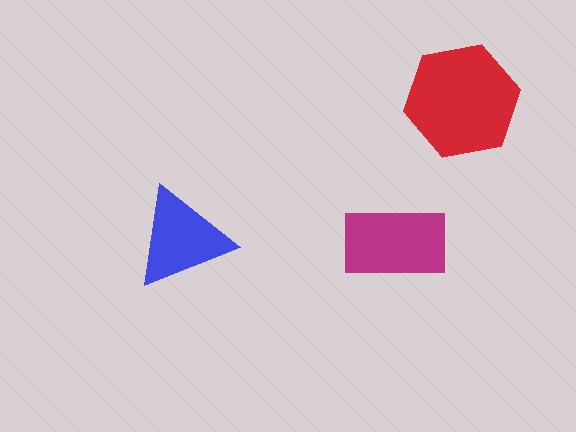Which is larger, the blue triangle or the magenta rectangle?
The magenta rectangle.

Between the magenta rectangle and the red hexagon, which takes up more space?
The red hexagon.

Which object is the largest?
The red hexagon.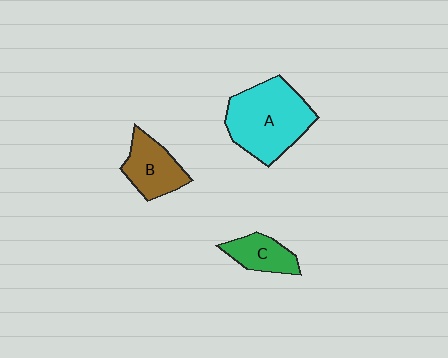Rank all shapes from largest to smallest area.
From largest to smallest: A (cyan), B (brown), C (green).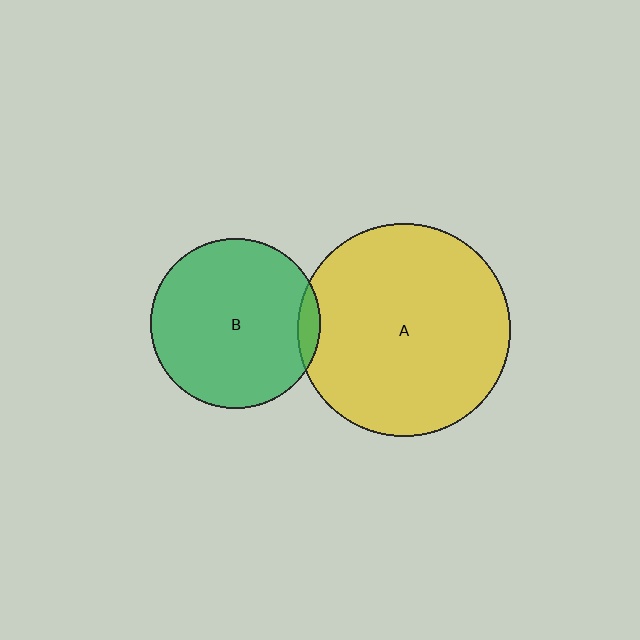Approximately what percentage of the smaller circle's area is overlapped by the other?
Approximately 5%.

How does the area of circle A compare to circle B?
Approximately 1.6 times.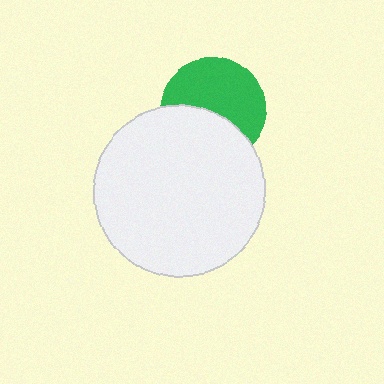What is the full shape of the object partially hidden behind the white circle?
The partially hidden object is a green circle.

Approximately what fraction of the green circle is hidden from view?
Roughly 42% of the green circle is hidden behind the white circle.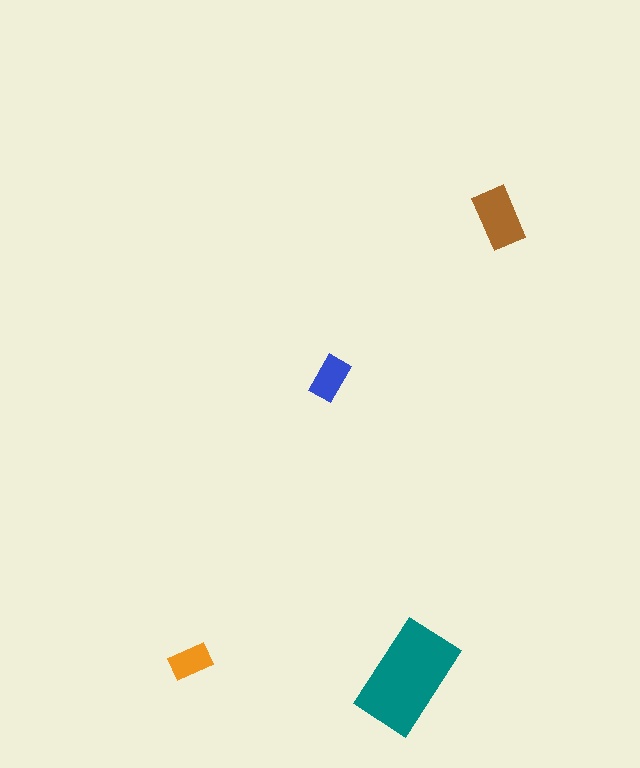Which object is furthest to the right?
The brown rectangle is rightmost.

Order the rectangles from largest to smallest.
the teal one, the brown one, the blue one, the orange one.